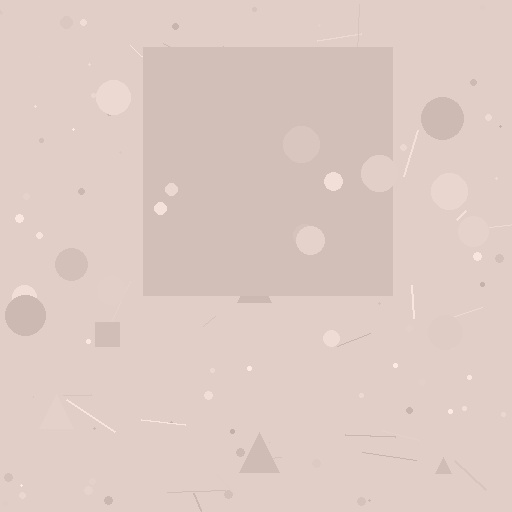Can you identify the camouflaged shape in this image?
The camouflaged shape is a square.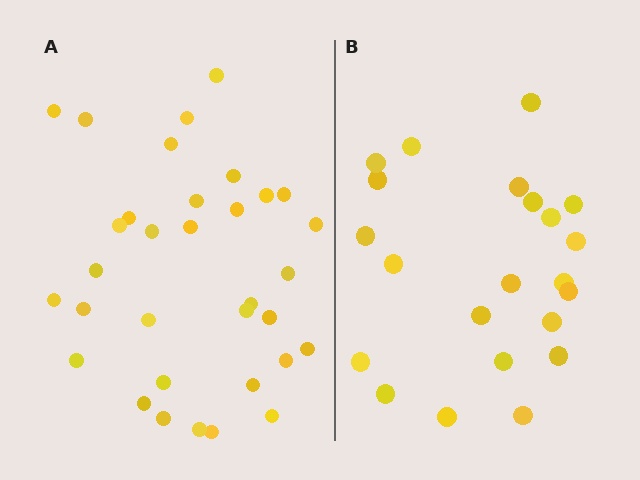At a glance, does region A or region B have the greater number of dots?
Region A (the left region) has more dots.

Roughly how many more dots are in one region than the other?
Region A has roughly 12 or so more dots than region B.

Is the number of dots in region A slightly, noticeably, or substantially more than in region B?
Region A has substantially more. The ratio is roughly 1.5 to 1.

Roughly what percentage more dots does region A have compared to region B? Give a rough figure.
About 50% more.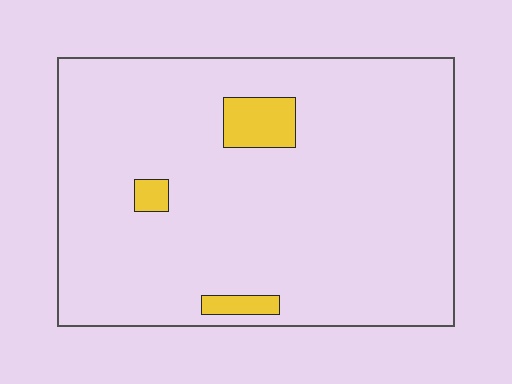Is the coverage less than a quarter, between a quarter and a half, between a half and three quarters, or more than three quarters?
Less than a quarter.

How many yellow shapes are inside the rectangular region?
3.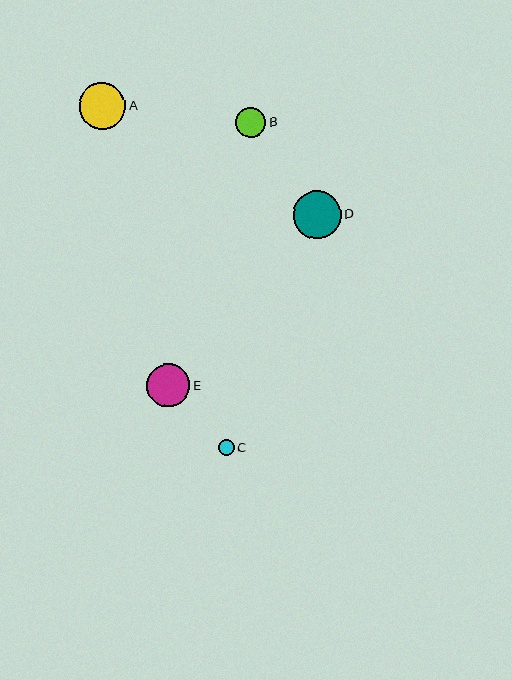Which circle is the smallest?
Circle C is the smallest with a size of approximately 16 pixels.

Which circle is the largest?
Circle D is the largest with a size of approximately 48 pixels.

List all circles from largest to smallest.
From largest to smallest: D, A, E, B, C.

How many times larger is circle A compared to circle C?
Circle A is approximately 2.9 times the size of circle C.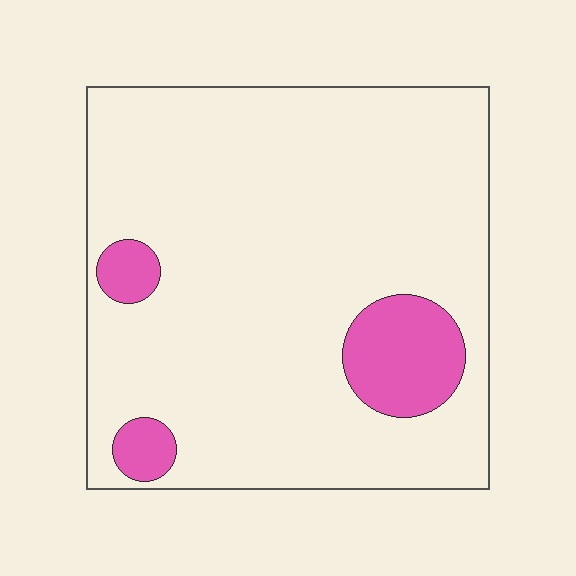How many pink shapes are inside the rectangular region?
3.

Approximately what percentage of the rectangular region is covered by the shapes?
Approximately 10%.